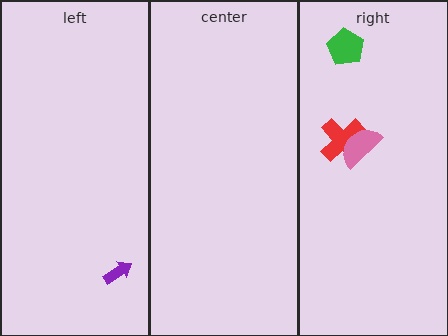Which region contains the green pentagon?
The right region.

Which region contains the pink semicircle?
The right region.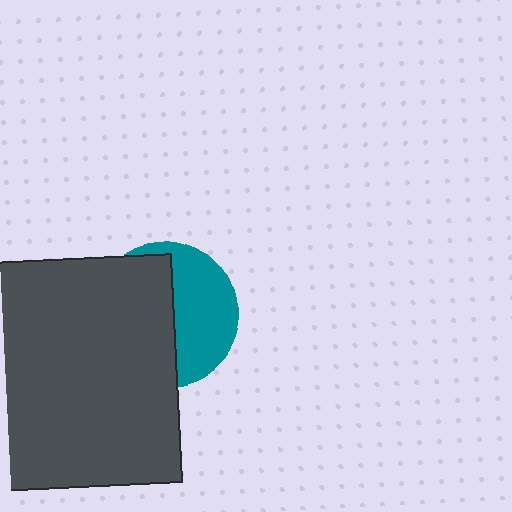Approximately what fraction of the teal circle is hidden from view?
Roughly 55% of the teal circle is hidden behind the dark gray square.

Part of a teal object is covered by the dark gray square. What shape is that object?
It is a circle.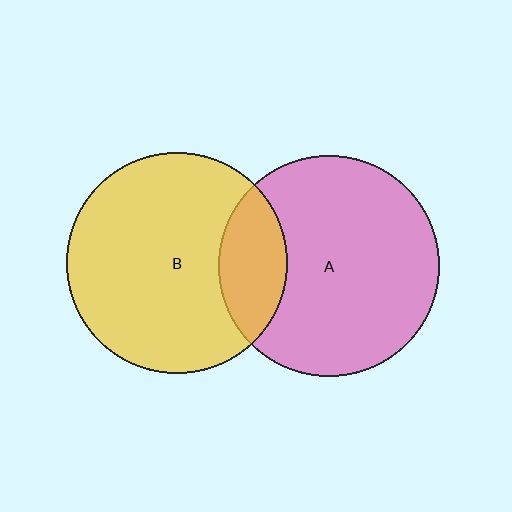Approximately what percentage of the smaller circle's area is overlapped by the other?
Approximately 20%.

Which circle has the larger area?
Circle B (yellow).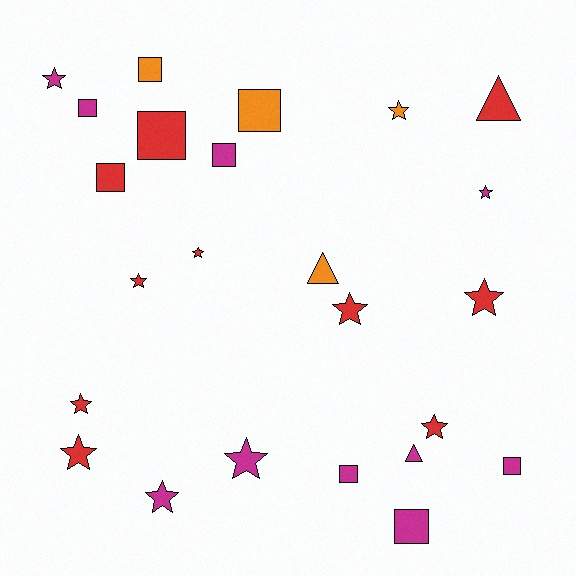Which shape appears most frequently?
Star, with 12 objects.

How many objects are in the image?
There are 24 objects.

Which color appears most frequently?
Magenta, with 10 objects.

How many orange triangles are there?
There is 1 orange triangle.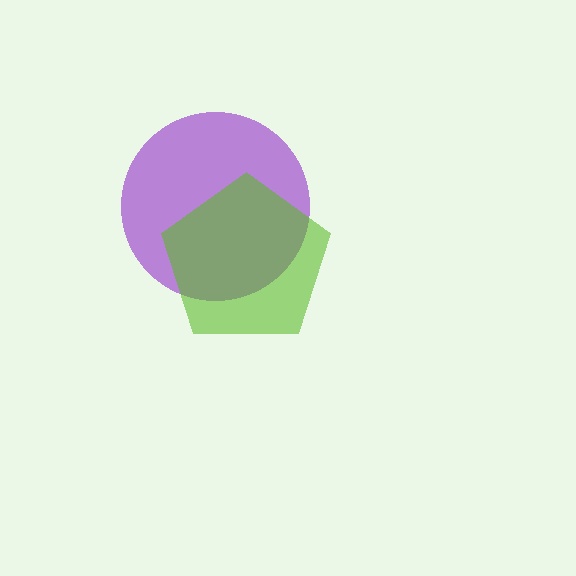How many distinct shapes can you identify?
There are 2 distinct shapes: a purple circle, a lime pentagon.